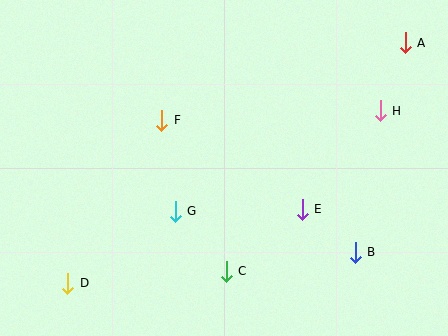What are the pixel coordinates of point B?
Point B is at (355, 252).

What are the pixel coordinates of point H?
Point H is at (380, 111).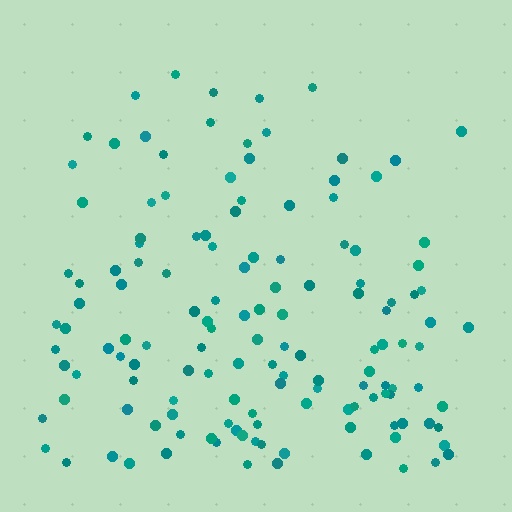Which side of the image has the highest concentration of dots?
The bottom.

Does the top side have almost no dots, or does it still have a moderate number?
Still a moderate number, just noticeably fewer than the bottom.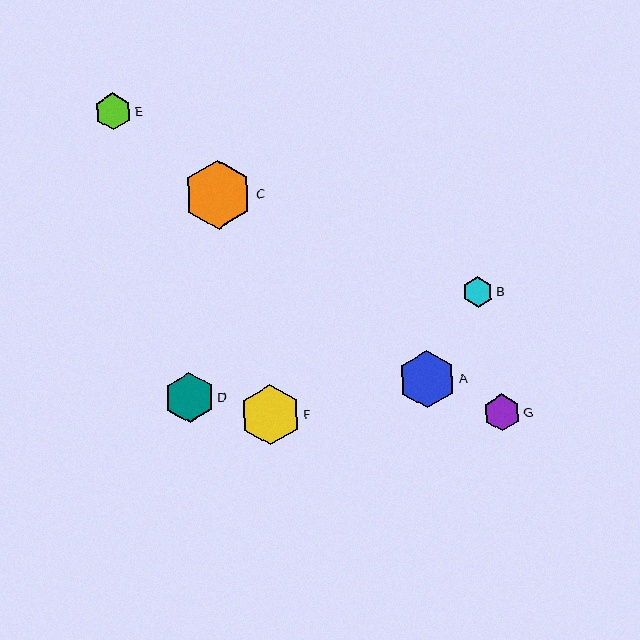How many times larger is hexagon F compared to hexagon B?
Hexagon F is approximately 2.0 times the size of hexagon B.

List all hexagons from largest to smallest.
From largest to smallest: C, F, A, D, E, G, B.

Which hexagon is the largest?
Hexagon C is the largest with a size of approximately 69 pixels.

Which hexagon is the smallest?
Hexagon B is the smallest with a size of approximately 31 pixels.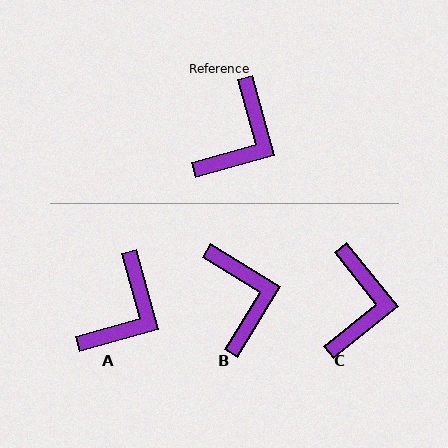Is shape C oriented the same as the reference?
No, it is off by about 23 degrees.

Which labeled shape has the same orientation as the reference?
A.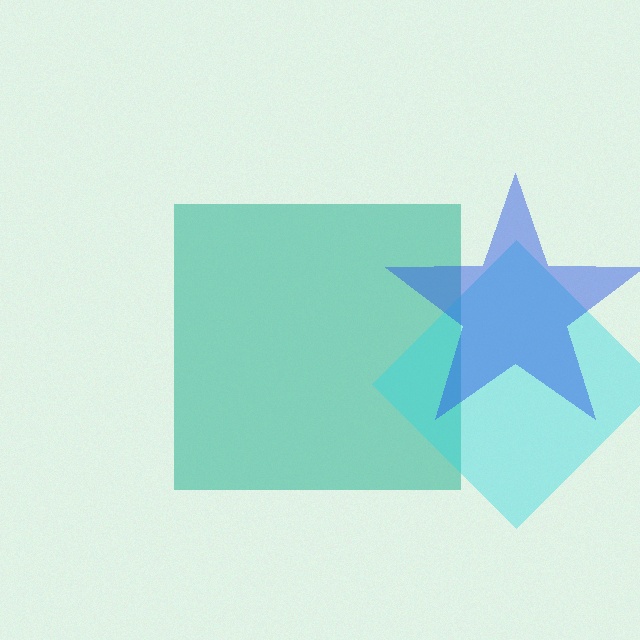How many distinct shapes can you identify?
There are 3 distinct shapes: a teal square, a cyan diamond, a blue star.